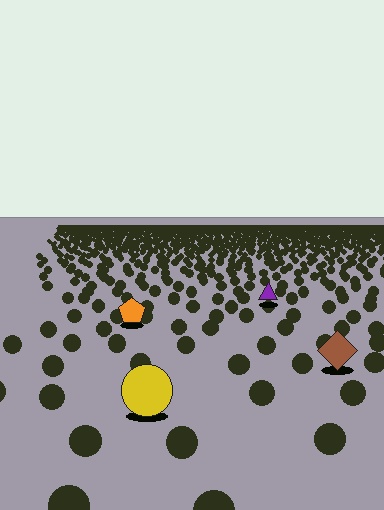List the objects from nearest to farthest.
From nearest to farthest: the yellow circle, the brown diamond, the orange pentagon, the purple triangle.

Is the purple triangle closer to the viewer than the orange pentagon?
No. The orange pentagon is closer — you can tell from the texture gradient: the ground texture is coarser near it.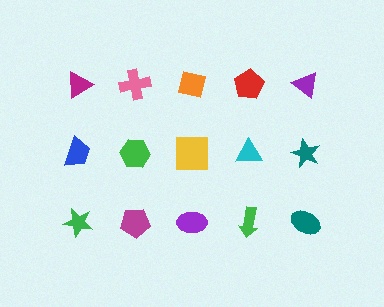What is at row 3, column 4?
A green arrow.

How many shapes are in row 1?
5 shapes.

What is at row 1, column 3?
An orange square.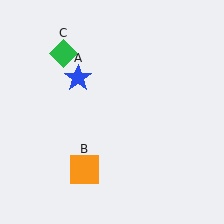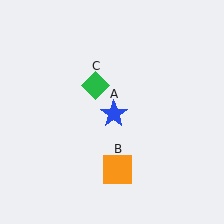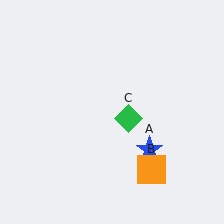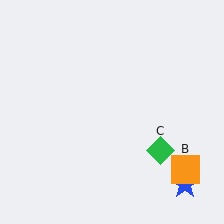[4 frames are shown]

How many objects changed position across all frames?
3 objects changed position: blue star (object A), orange square (object B), green diamond (object C).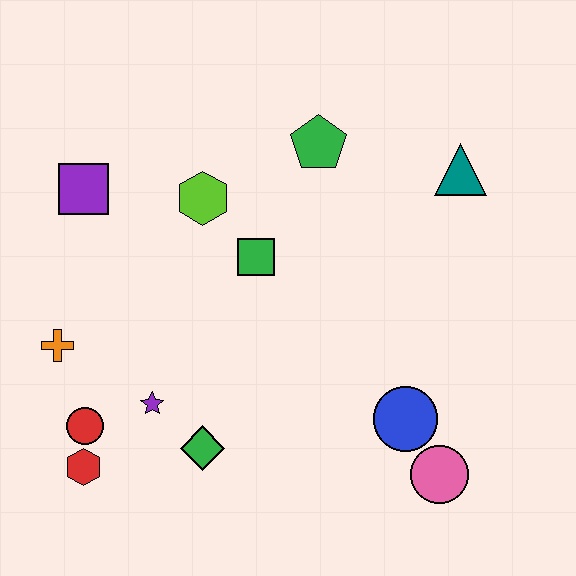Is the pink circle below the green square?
Yes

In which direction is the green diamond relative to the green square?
The green diamond is below the green square.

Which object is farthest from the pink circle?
The purple square is farthest from the pink circle.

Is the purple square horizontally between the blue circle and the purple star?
No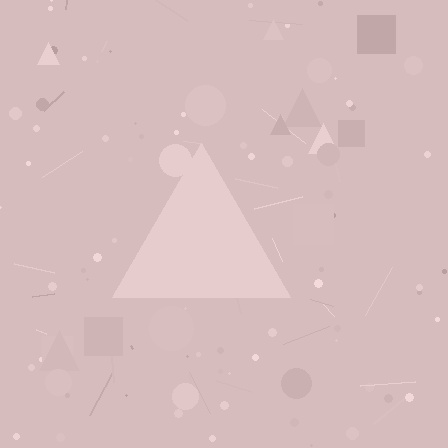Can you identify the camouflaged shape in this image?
The camouflaged shape is a triangle.